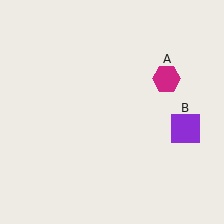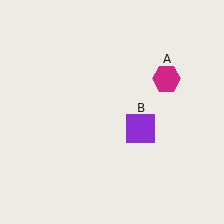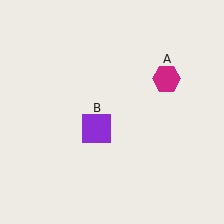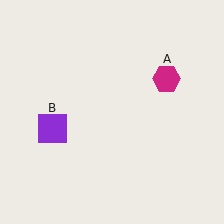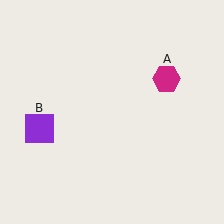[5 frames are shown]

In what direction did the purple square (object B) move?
The purple square (object B) moved left.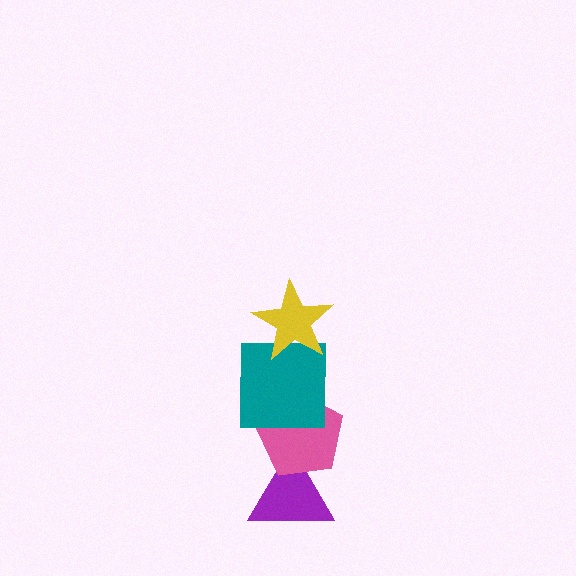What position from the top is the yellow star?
The yellow star is 1st from the top.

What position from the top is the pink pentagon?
The pink pentagon is 3rd from the top.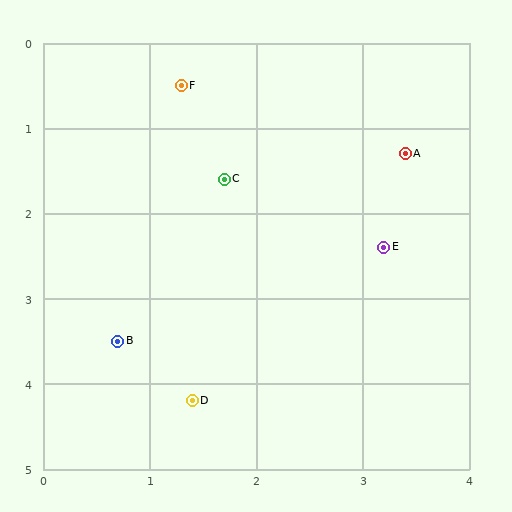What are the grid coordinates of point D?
Point D is at approximately (1.4, 4.2).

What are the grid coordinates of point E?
Point E is at approximately (3.2, 2.4).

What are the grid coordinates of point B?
Point B is at approximately (0.7, 3.5).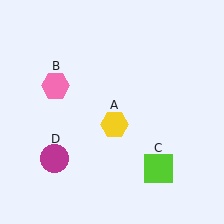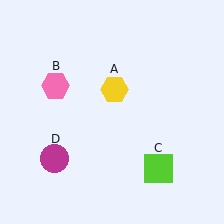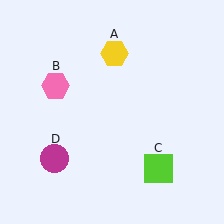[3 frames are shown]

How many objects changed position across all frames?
1 object changed position: yellow hexagon (object A).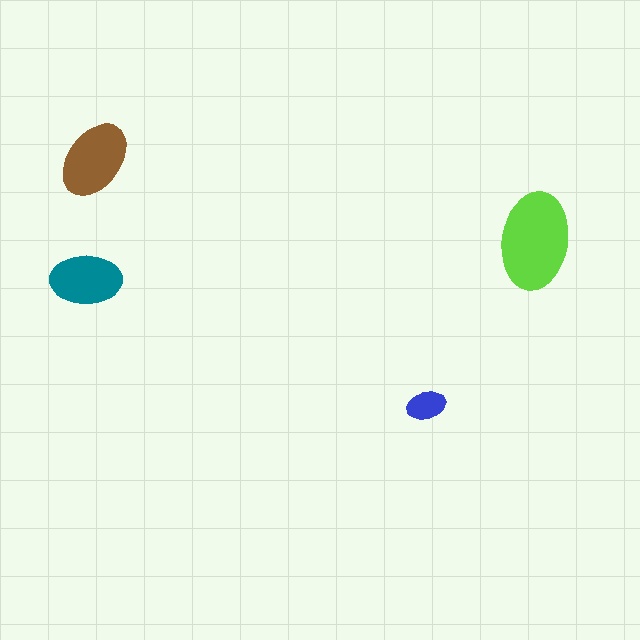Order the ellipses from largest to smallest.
the lime one, the brown one, the teal one, the blue one.